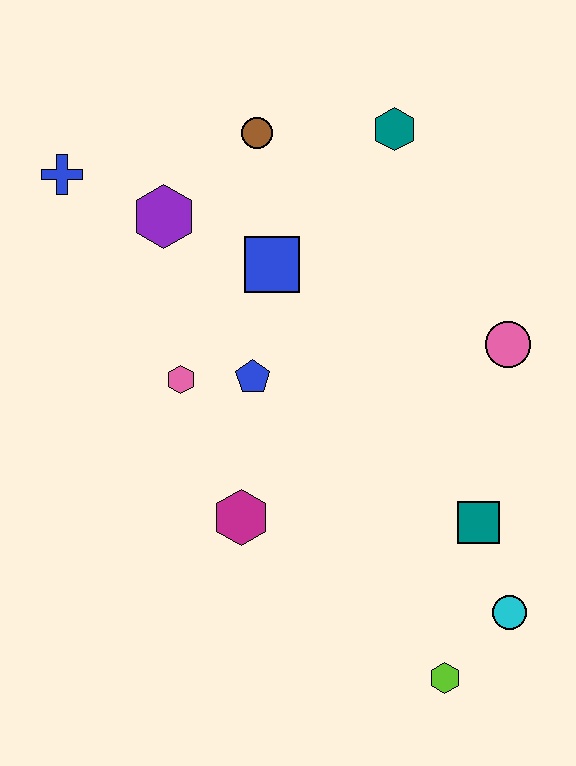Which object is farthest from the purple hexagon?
The lime hexagon is farthest from the purple hexagon.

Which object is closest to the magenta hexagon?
The blue pentagon is closest to the magenta hexagon.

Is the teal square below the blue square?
Yes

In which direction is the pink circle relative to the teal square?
The pink circle is above the teal square.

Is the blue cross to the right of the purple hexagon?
No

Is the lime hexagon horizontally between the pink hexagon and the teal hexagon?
No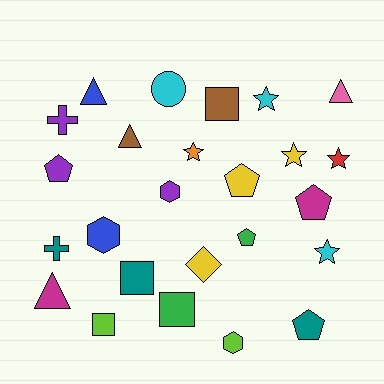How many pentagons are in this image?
There are 5 pentagons.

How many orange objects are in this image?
There is 1 orange object.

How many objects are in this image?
There are 25 objects.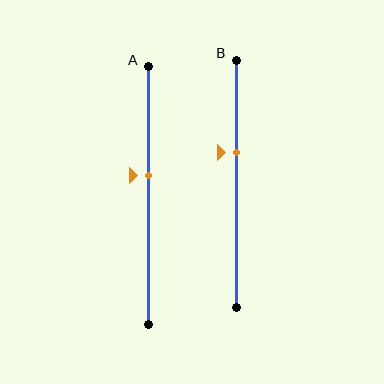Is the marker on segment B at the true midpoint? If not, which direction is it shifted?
No, the marker on segment B is shifted upward by about 12% of the segment length.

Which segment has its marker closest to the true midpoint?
Segment A has its marker closest to the true midpoint.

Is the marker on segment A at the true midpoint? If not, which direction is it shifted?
No, the marker on segment A is shifted upward by about 8% of the segment length.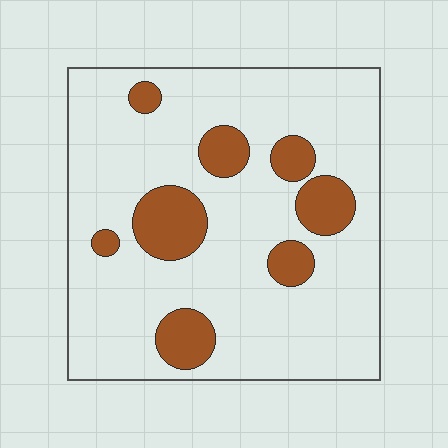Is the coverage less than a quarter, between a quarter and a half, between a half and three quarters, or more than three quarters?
Less than a quarter.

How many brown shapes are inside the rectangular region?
8.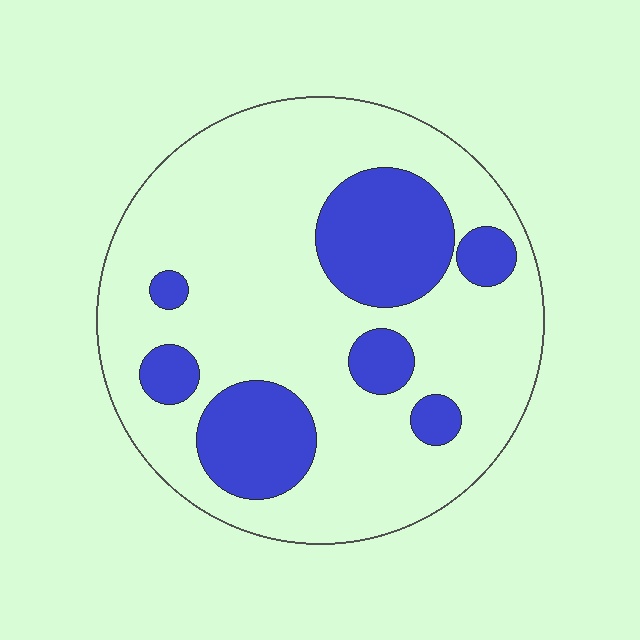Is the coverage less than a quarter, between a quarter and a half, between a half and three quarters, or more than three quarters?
Between a quarter and a half.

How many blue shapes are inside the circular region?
7.